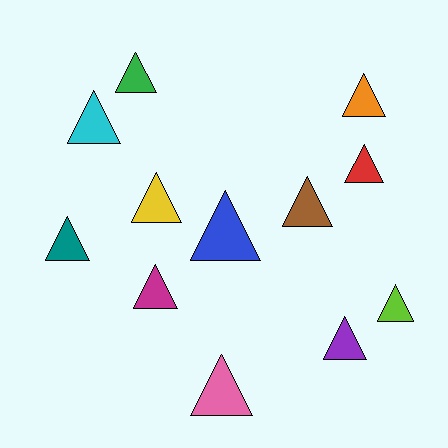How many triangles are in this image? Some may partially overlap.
There are 12 triangles.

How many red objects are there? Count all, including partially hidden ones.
There is 1 red object.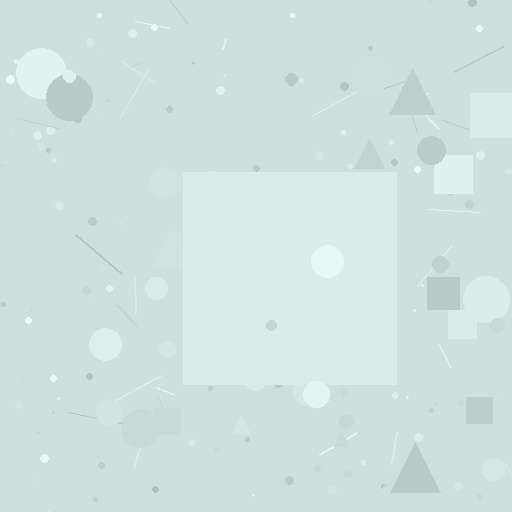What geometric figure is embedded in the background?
A square is embedded in the background.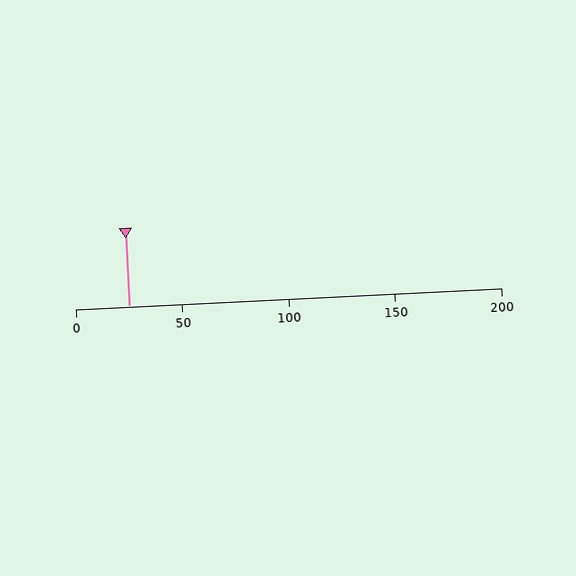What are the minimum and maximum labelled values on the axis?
The axis runs from 0 to 200.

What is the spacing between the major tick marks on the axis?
The major ticks are spaced 50 apart.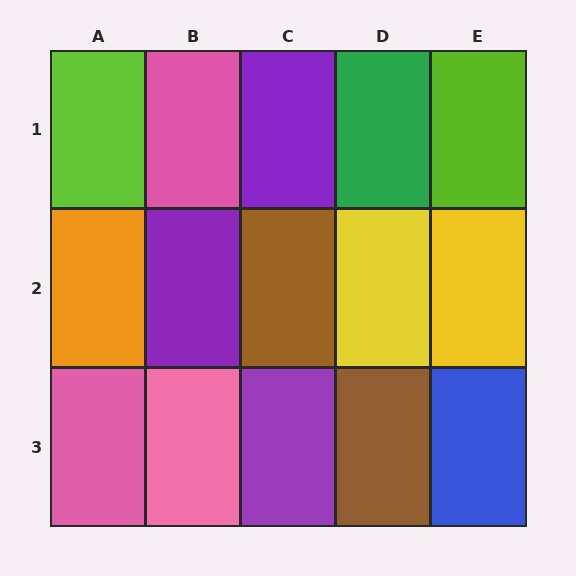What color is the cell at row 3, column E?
Blue.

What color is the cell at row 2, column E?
Yellow.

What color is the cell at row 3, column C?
Purple.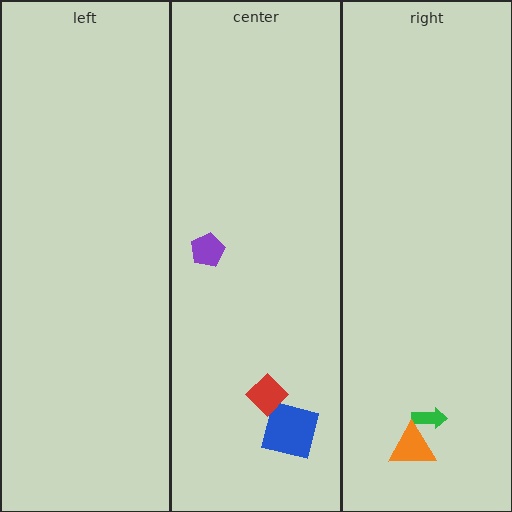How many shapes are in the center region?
3.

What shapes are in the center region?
The blue square, the purple pentagon, the red diamond.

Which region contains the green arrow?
The right region.